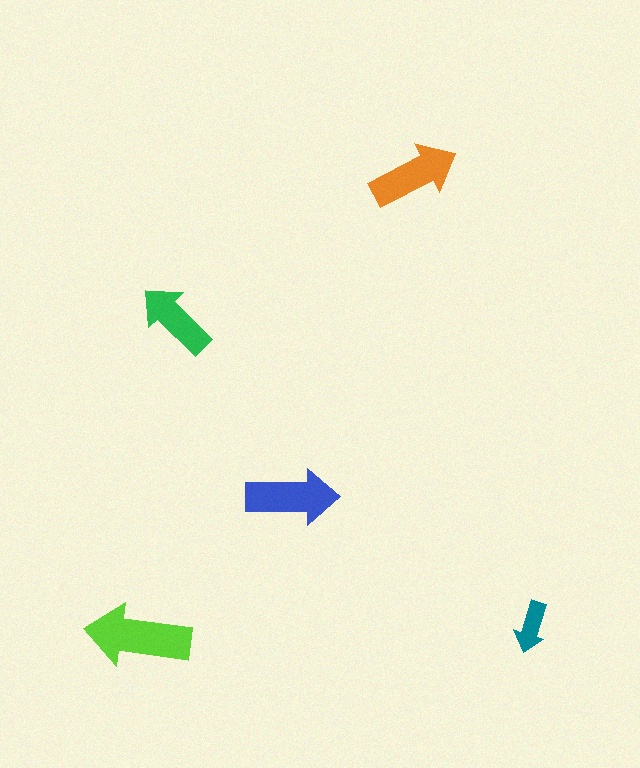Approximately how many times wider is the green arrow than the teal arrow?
About 1.5 times wider.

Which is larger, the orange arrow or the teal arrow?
The orange one.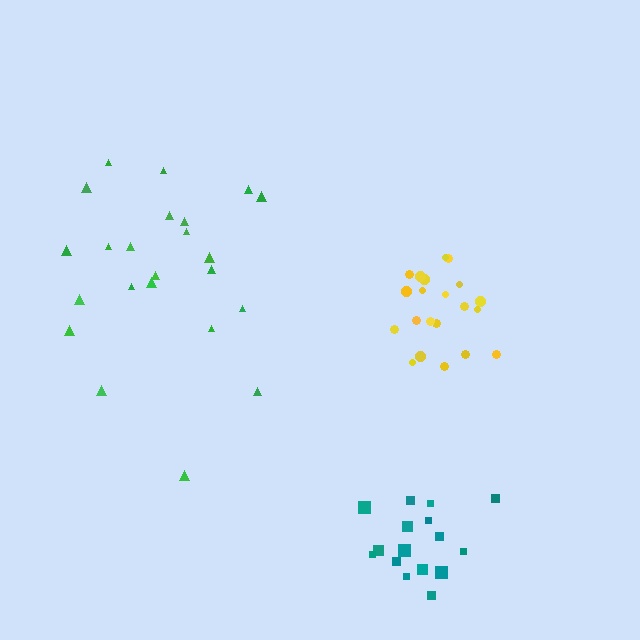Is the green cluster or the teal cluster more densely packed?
Teal.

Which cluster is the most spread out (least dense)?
Green.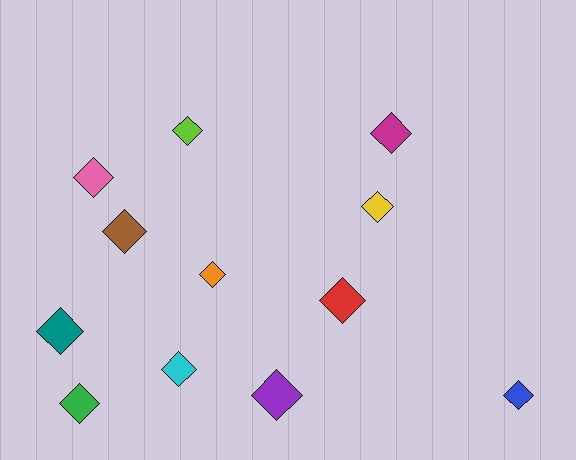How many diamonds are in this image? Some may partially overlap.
There are 12 diamonds.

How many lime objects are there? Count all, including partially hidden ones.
There is 1 lime object.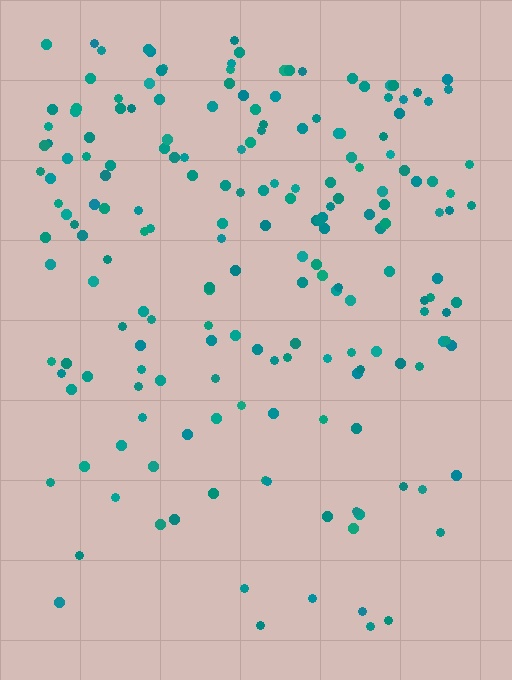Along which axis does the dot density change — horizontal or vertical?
Vertical.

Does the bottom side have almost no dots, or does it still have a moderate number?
Still a moderate number, just noticeably fewer than the top.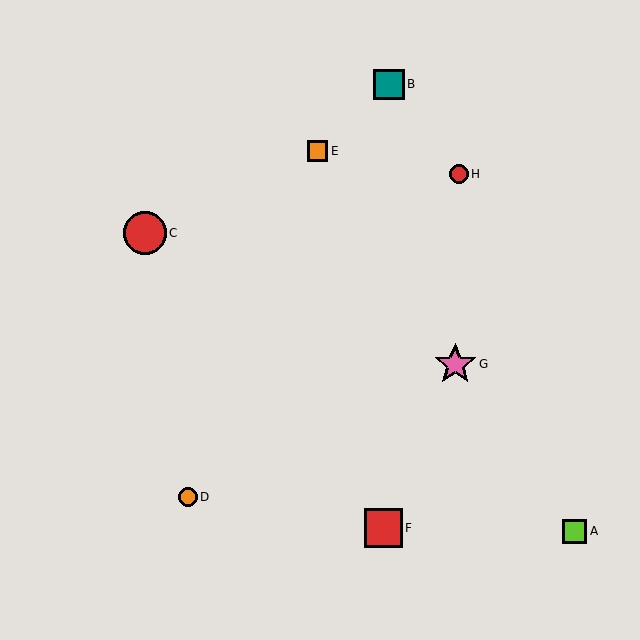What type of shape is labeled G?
Shape G is a pink star.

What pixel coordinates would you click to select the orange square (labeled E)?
Click at (317, 151) to select the orange square E.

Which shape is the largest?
The red circle (labeled C) is the largest.